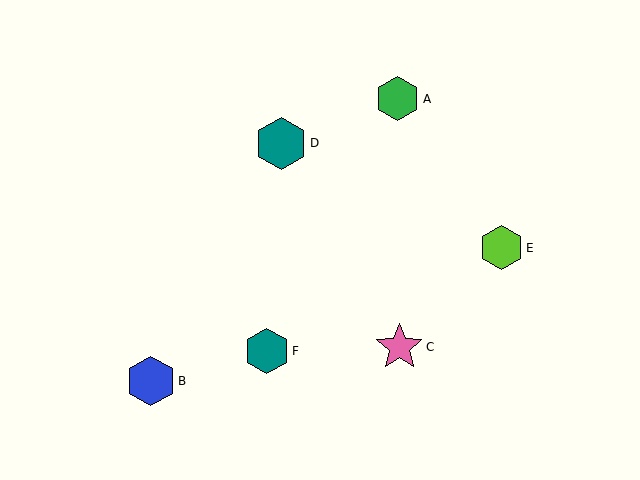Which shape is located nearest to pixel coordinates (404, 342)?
The pink star (labeled C) at (399, 347) is nearest to that location.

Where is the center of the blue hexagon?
The center of the blue hexagon is at (151, 381).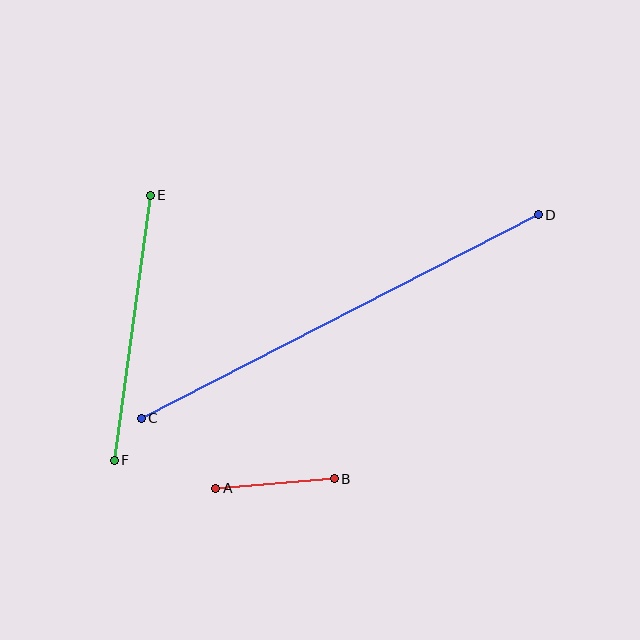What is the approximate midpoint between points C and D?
The midpoint is at approximately (340, 317) pixels.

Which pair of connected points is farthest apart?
Points C and D are farthest apart.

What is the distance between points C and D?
The distance is approximately 446 pixels.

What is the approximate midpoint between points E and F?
The midpoint is at approximately (132, 328) pixels.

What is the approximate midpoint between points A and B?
The midpoint is at approximately (275, 483) pixels.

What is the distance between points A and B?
The distance is approximately 119 pixels.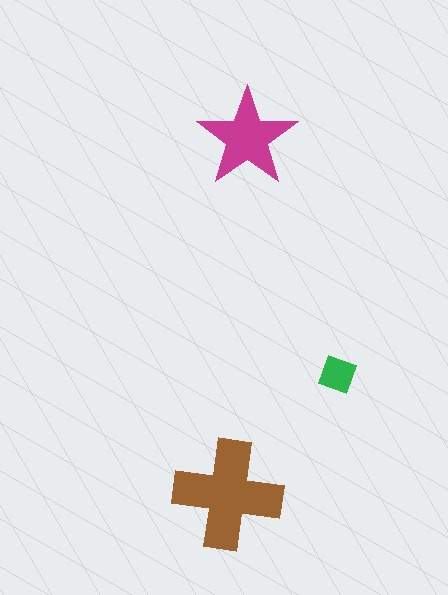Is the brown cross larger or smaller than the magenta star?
Larger.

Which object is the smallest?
The green square.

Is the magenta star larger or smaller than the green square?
Larger.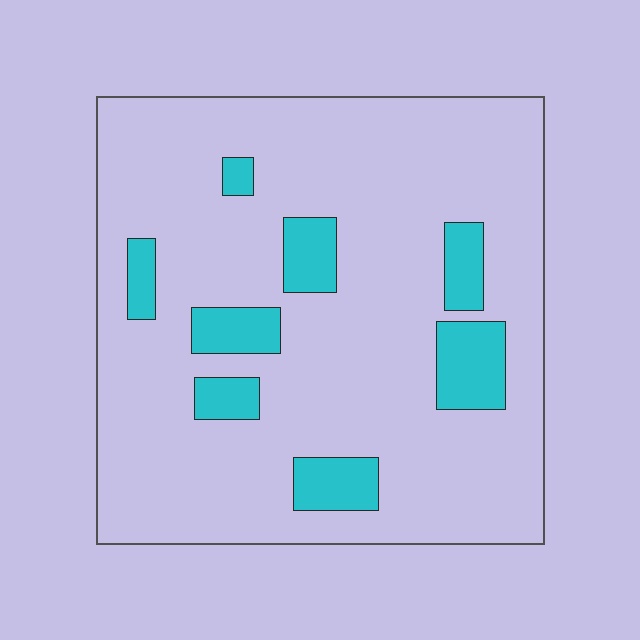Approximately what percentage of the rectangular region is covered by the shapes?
Approximately 15%.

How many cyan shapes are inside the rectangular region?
8.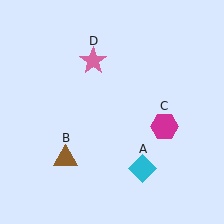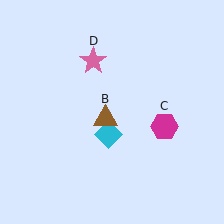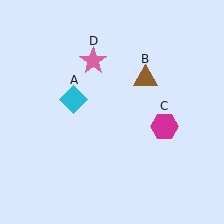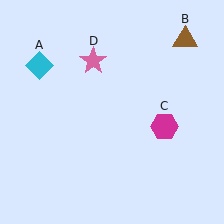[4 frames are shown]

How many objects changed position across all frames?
2 objects changed position: cyan diamond (object A), brown triangle (object B).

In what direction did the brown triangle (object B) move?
The brown triangle (object B) moved up and to the right.